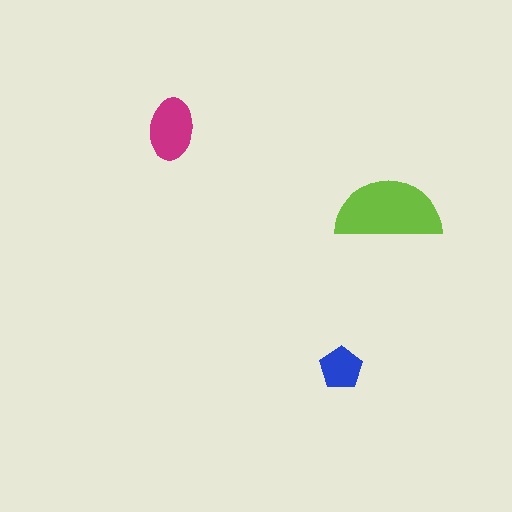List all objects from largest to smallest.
The lime semicircle, the magenta ellipse, the blue pentagon.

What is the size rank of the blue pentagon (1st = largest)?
3rd.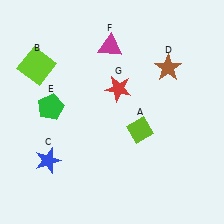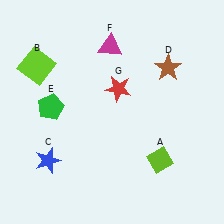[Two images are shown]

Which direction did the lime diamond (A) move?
The lime diamond (A) moved down.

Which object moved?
The lime diamond (A) moved down.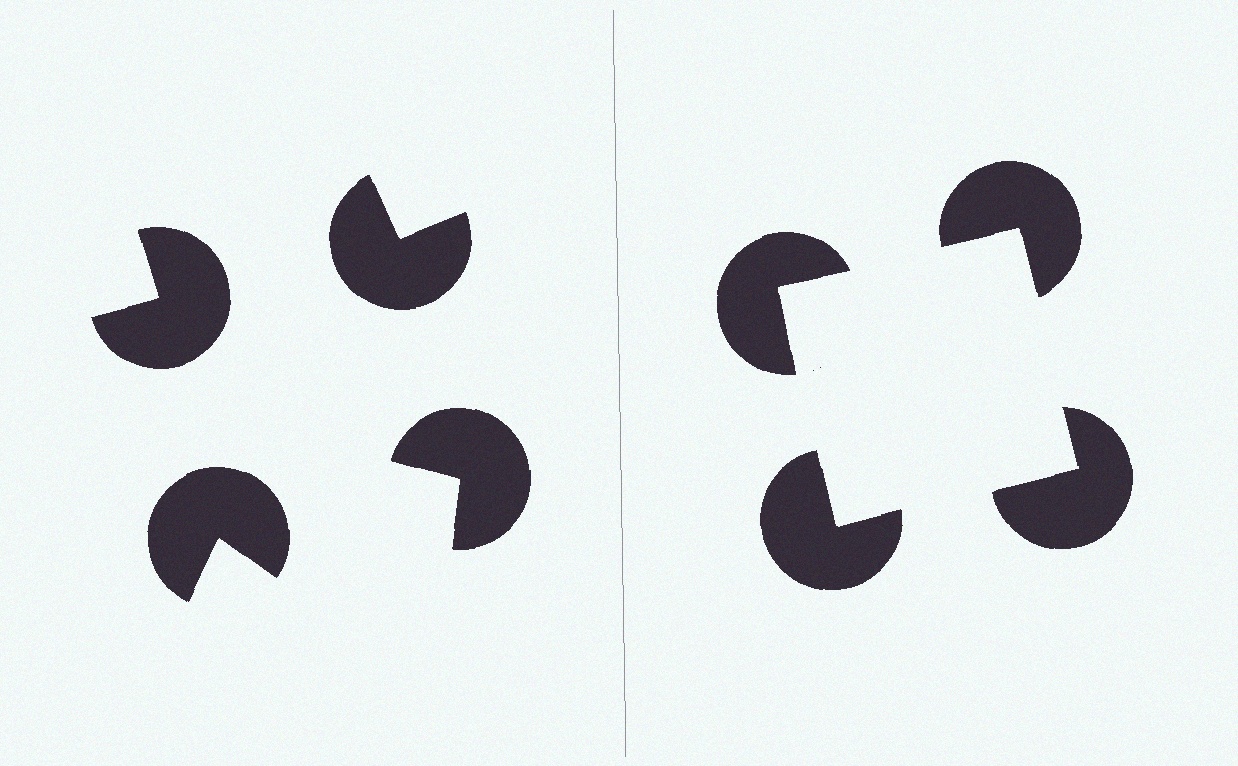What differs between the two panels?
The pac-man discs are positioned identically on both sides; only the wedge orientations differ. On the right they align to a square; on the left they are misaligned.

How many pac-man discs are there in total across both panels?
8 — 4 on each side.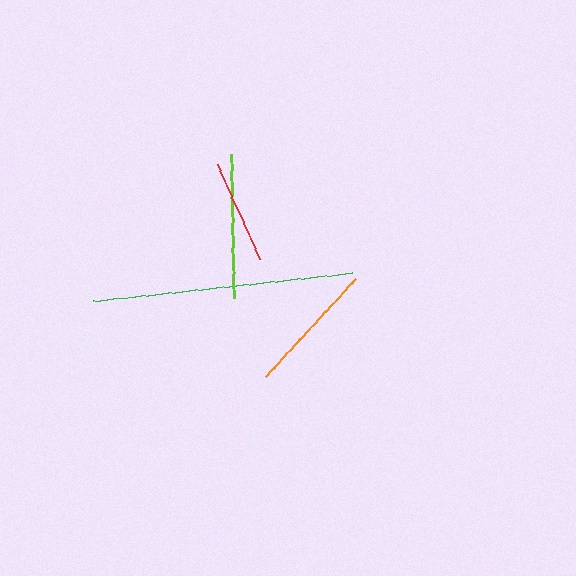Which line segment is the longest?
The green line is the longest at approximately 260 pixels.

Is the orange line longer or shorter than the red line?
The orange line is longer than the red line.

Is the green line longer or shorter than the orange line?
The green line is longer than the orange line.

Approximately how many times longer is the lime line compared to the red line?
The lime line is approximately 1.4 times the length of the red line.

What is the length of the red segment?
The red segment is approximately 103 pixels long.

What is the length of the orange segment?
The orange segment is approximately 134 pixels long.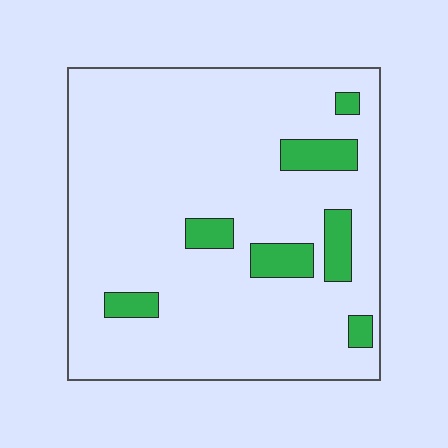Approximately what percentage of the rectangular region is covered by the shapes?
Approximately 10%.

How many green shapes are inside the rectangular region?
7.